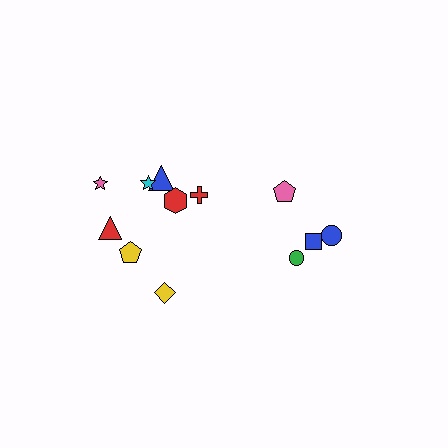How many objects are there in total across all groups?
There are 12 objects.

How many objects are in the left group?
There are 8 objects.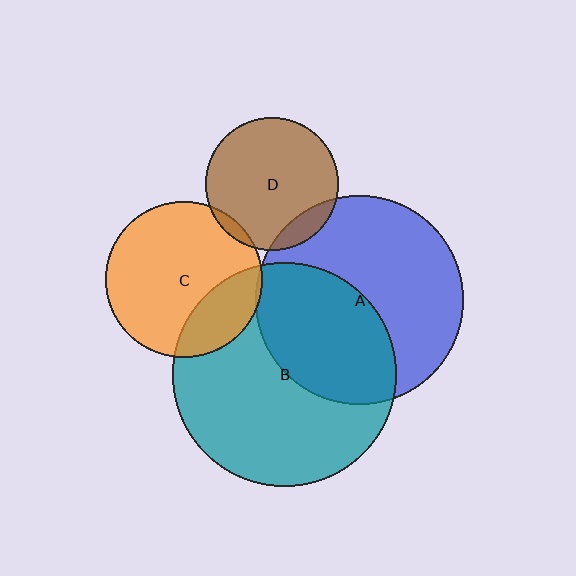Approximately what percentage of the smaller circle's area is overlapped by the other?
Approximately 45%.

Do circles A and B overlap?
Yes.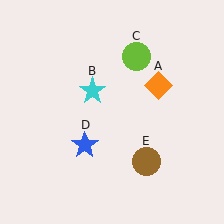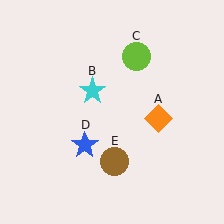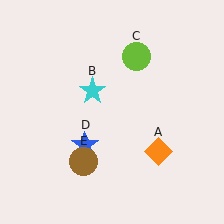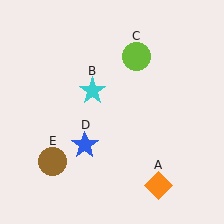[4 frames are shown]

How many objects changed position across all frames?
2 objects changed position: orange diamond (object A), brown circle (object E).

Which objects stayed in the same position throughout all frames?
Cyan star (object B) and lime circle (object C) and blue star (object D) remained stationary.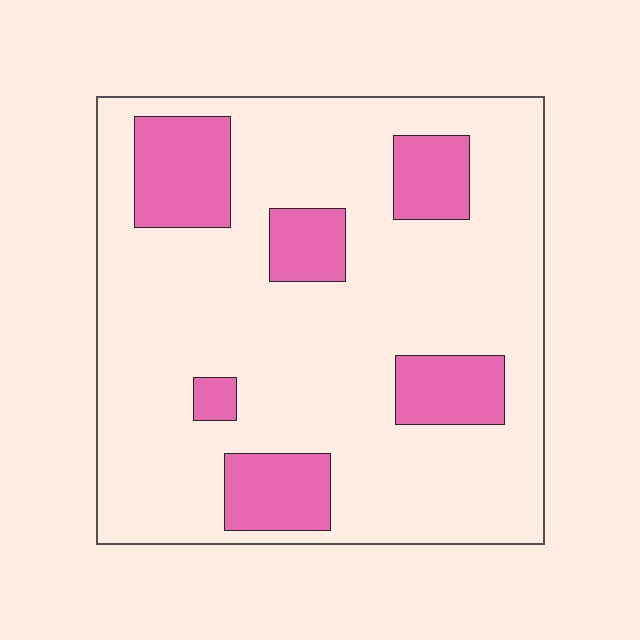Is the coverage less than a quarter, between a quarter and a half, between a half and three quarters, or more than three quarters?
Less than a quarter.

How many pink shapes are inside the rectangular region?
6.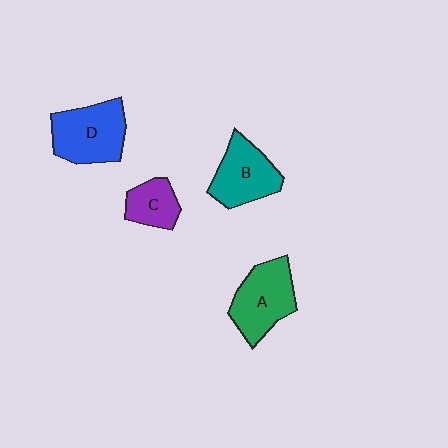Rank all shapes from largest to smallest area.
From largest to smallest: D (blue), A (green), B (teal), C (purple).